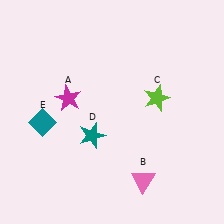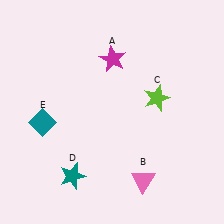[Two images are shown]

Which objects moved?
The objects that moved are: the magenta star (A), the teal star (D).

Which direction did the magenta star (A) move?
The magenta star (A) moved right.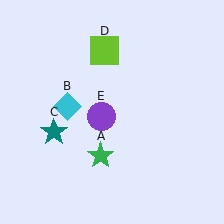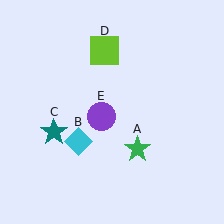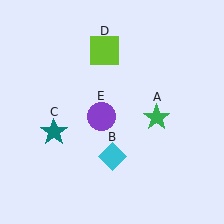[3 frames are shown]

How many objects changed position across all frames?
2 objects changed position: green star (object A), cyan diamond (object B).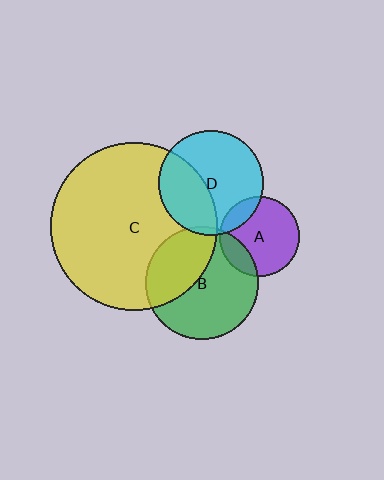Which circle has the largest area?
Circle C (yellow).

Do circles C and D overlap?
Yes.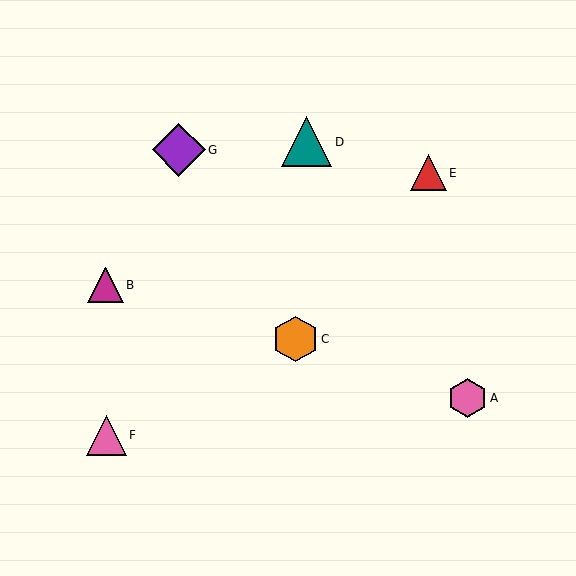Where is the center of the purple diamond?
The center of the purple diamond is at (179, 150).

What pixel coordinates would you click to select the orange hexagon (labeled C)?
Click at (295, 339) to select the orange hexagon C.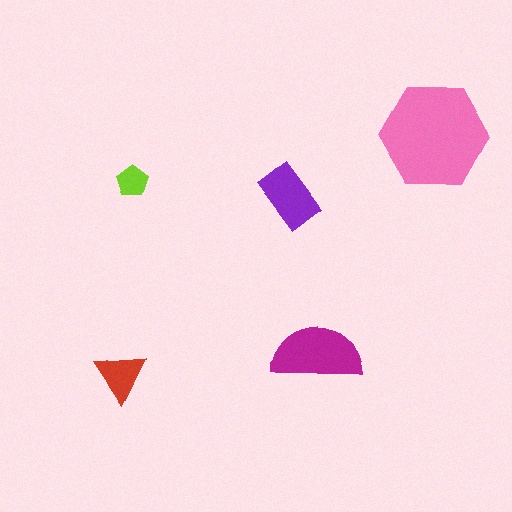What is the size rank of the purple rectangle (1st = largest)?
3rd.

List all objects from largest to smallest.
The pink hexagon, the magenta semicircle, the purple rectangle, the red triangle, the lime pentagon.